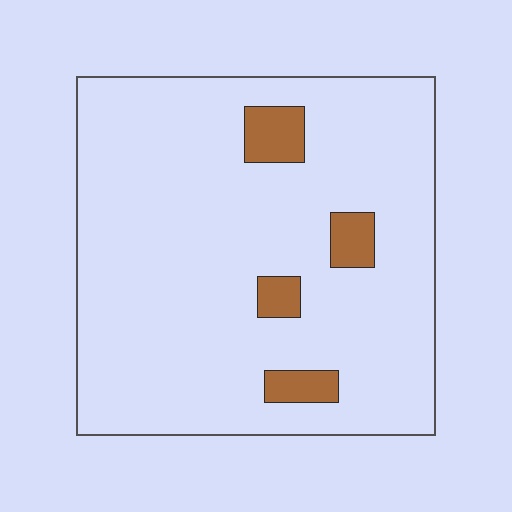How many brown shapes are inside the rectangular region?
4.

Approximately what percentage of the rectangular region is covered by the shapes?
Approximately 10%.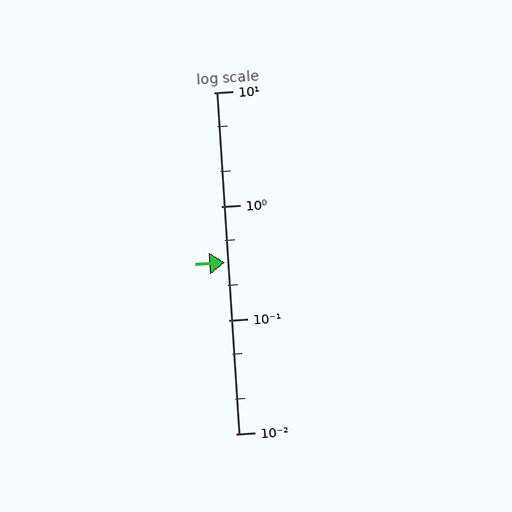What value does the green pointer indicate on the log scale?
The pointer indicates approximately 0.32.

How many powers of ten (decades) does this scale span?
The scale spans 3 decades, from 0.01 to 10.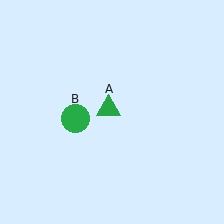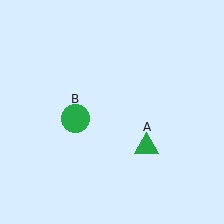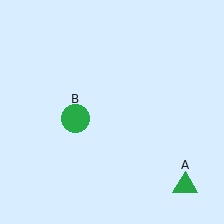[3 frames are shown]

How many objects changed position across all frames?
1 object changed position: green triangle (object A).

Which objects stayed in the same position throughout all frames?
Green circle (object B) remained stationary.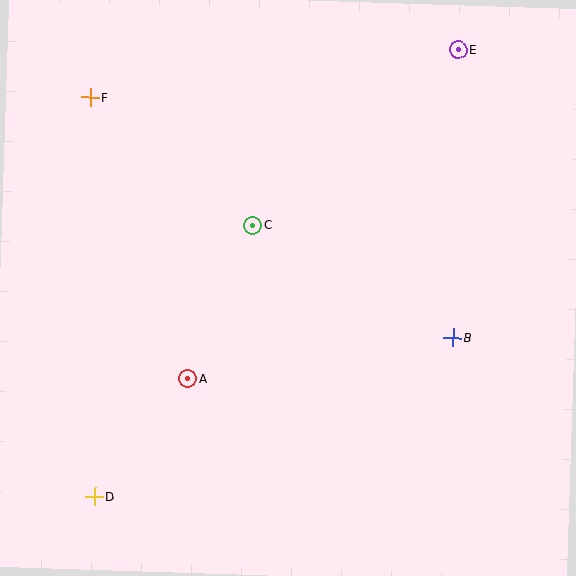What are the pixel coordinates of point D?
Point D is at (95, 497).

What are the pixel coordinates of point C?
Point C is at (253, 225).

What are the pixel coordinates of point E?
Point E is at (458, 50).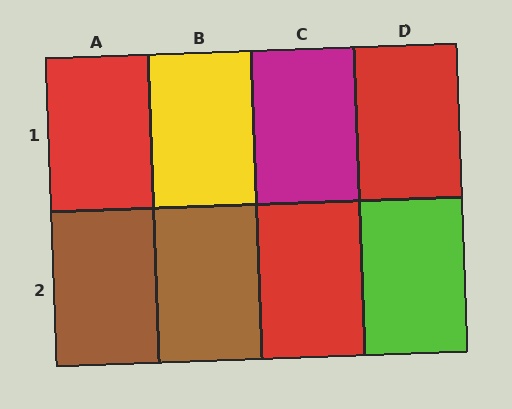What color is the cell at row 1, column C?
Magenta.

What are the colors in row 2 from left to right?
Brown, brown, red, lime.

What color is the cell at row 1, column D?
Red.